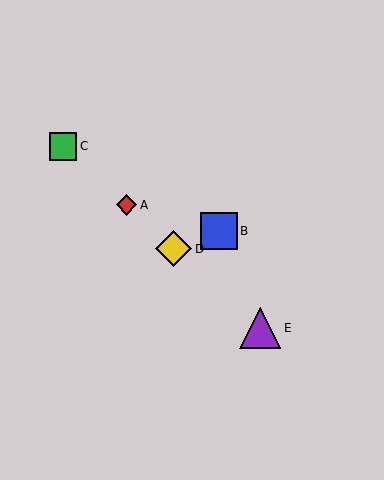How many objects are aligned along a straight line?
4 objects (A, C, D, E) are aligned along a straight line.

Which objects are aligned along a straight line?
Objects A, C, D, E are aligned along a straight line.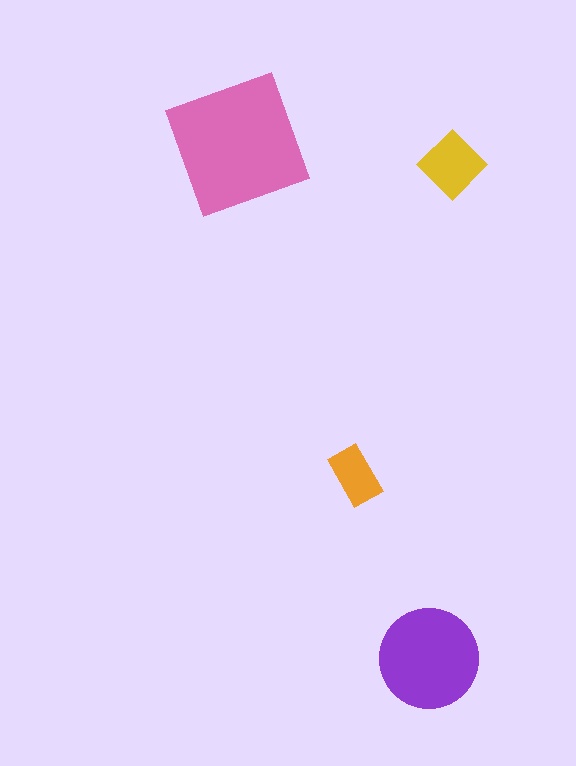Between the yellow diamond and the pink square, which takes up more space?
The pink square.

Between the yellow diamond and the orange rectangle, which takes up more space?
The yellow diamond.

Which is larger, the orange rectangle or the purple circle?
The purple circle.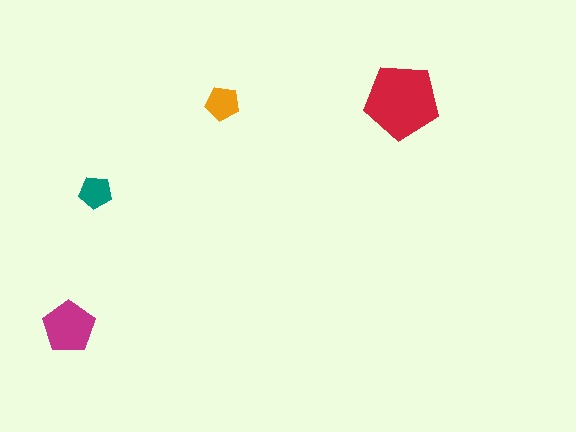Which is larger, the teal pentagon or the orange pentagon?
The orange one.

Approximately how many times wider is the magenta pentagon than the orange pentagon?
About 1.5 times wider.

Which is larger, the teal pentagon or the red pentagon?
The red one.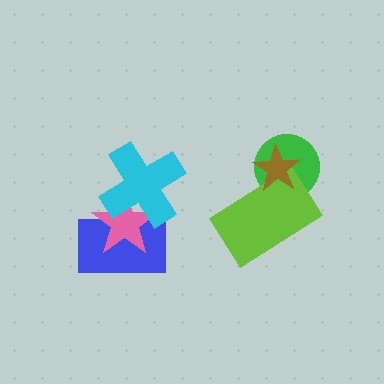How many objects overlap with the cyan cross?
2 objects overlap with the cyan cross.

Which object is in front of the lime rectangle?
The brown star is in front of the lime rectangle.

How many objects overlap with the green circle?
2 objects overlap with the green circle.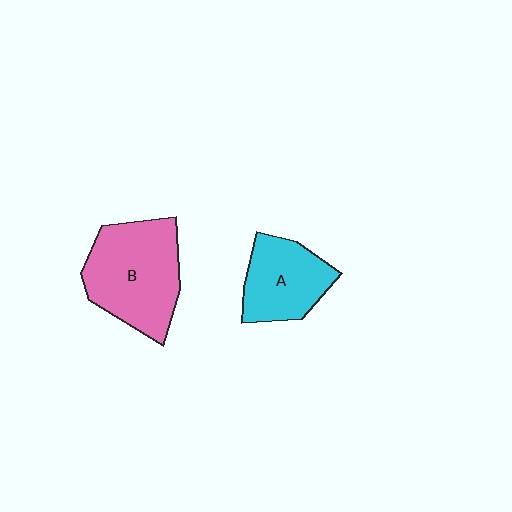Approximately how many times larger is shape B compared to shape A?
Approximately 1.5 times.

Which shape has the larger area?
Shape B (pink).